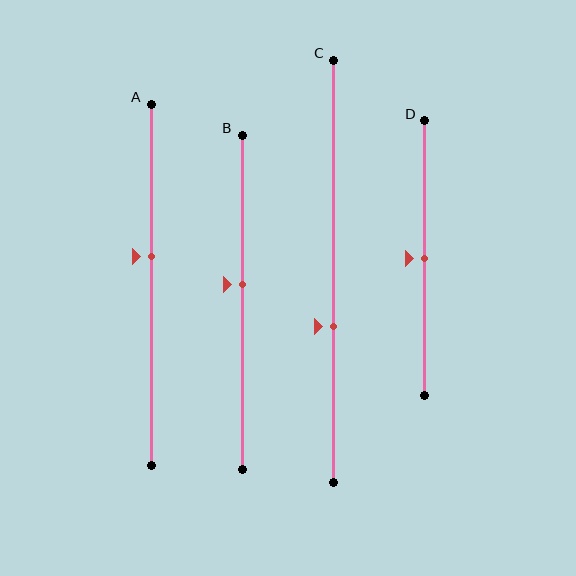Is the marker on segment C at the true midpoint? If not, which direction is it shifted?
No, the marker on segment C is shifted downward by about 13% of the segment length.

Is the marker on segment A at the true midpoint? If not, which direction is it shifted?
No, the marker on segment A is shifted upward by about 8% of the segment length.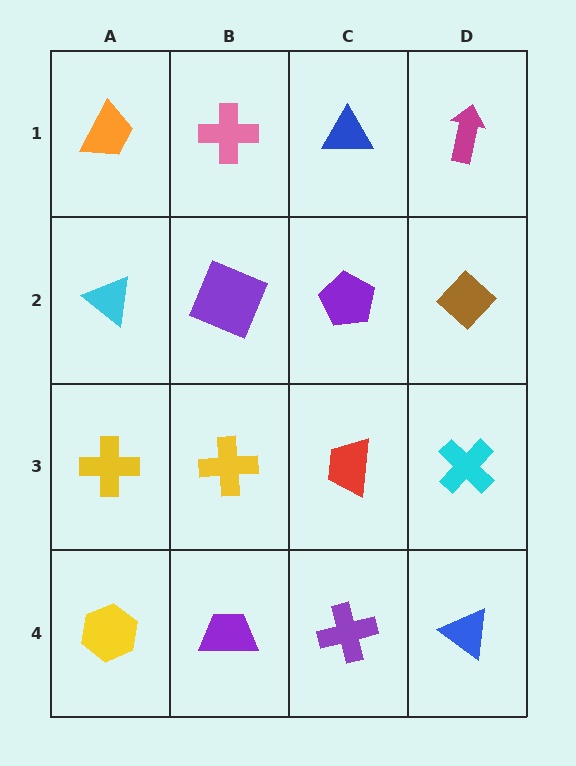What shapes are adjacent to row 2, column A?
An orange trapezoid (row 1, column A), a yellow cross (row 3, column A), a purple square (row 2, column B).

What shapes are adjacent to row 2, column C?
A blue triangle (row 1, column C), a red trapezoid (row 3, column C), a purple square (row 2, column B), a brown diamond (row 2, column D).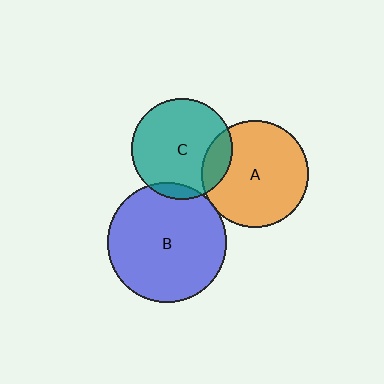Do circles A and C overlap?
Yes.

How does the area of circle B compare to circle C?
Approximately 1.4 times.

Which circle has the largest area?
Circle B (blue).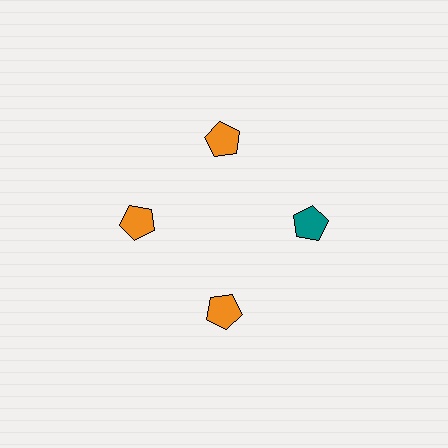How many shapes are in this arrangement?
There are 4 shapes arranged in a ring pattern.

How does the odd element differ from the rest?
It has a different color: teal instead of orange.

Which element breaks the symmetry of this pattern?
The teal pentagon at roughly the 3 o'clock position breaks the symmetry. All other shapes are orange pentagons.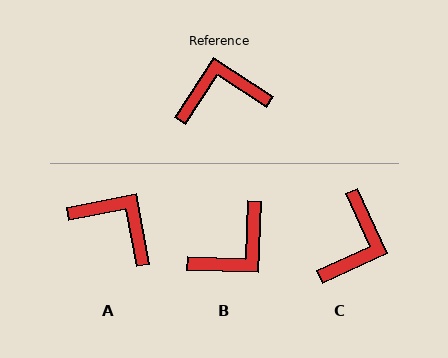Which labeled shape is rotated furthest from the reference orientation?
B, about 149 degrees away.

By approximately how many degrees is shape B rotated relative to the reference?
Approximately 149 degrees clockwise.